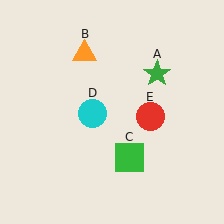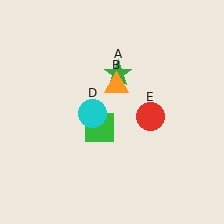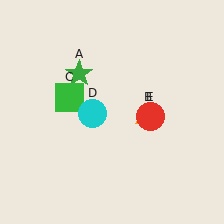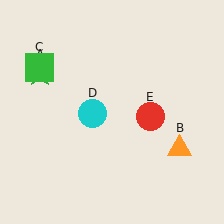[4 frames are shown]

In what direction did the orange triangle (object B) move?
The orange triangle (object B) moved down and to the right.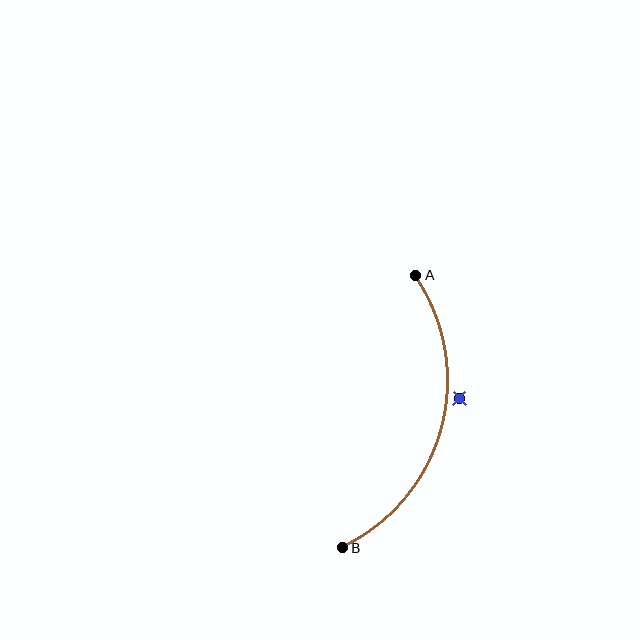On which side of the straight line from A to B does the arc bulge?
The arc bulges to the right of the straight line connecting A and B.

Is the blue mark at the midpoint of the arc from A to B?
No — the blue mark does not lie on the arc at all. It sits slightly outside the curve.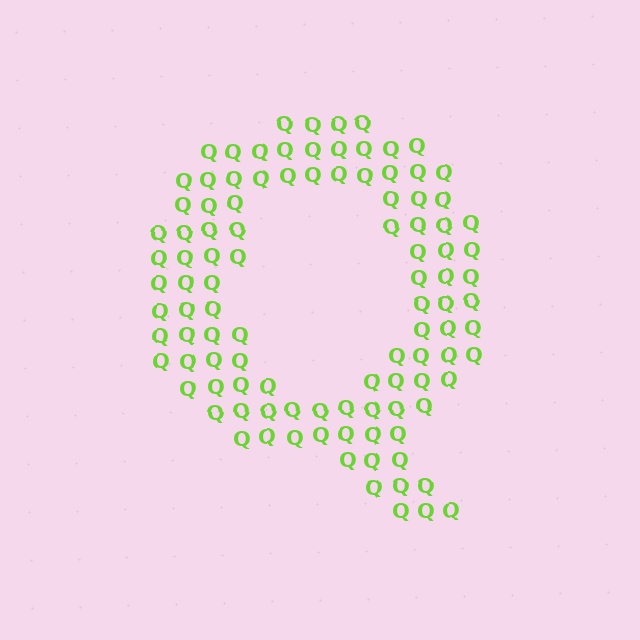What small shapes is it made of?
It is made of small letter Q's.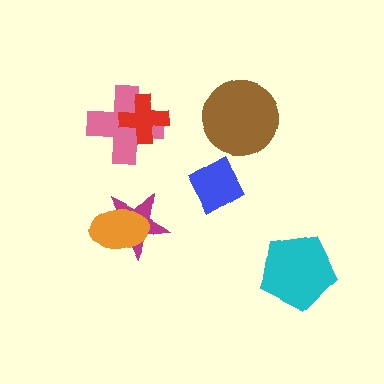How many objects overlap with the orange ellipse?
1 object overlaps with the orange ellipse.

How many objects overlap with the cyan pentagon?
0 objects overlap with the cyan pentagon.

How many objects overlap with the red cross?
1 object overlaps with the red cross.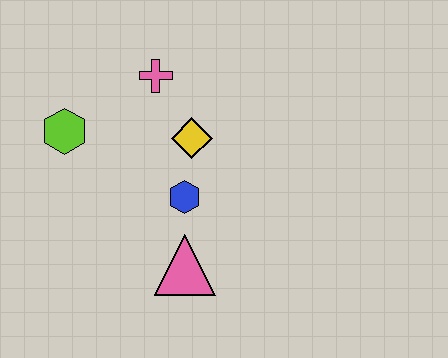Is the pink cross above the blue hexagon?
Yes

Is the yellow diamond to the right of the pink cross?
Yes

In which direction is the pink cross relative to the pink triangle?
The pink cross is above the pink triangle.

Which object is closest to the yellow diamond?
The blue hexagon is closest to the yellow diamond.